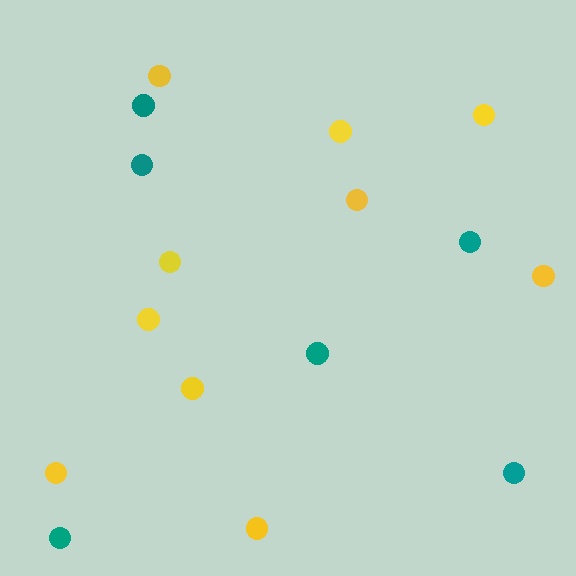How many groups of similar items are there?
There are 2 groups: one group of yellow circles (10) and one group of teal circles (6).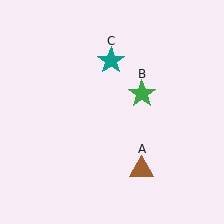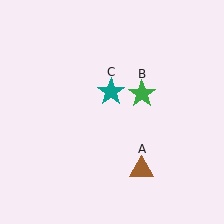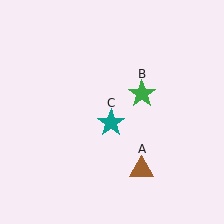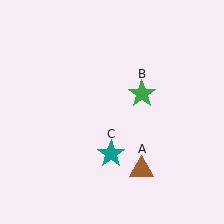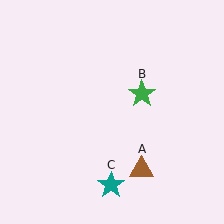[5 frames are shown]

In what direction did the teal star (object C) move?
The teal star (object C) moved down.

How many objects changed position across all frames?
1 object changed position: teal star (object C).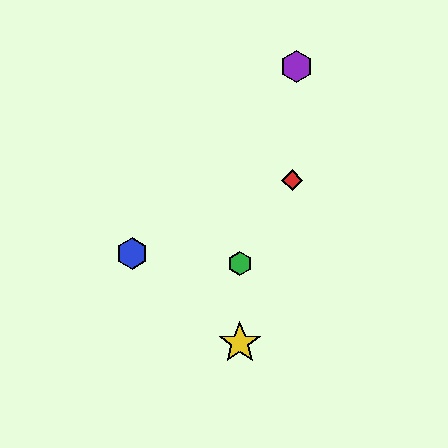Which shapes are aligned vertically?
The green hexagon, the yellow star are aligned vertically.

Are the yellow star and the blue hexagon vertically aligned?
No, the yellow star is at x≈240 and the blue hexagon is at x≈132.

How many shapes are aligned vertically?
2 shapes (the green hexagon, the yellow star) are aligned vertically.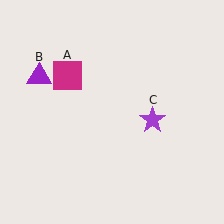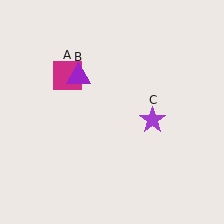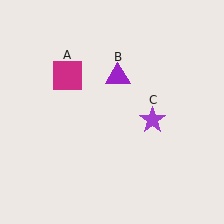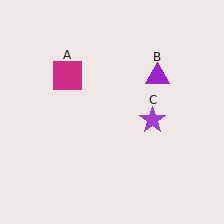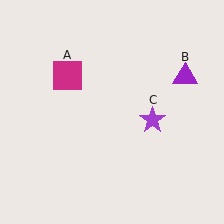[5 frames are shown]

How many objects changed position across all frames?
1 object changed position: purple triangle (object B).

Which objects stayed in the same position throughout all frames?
Magenta square (object A) and purple star (object C) remained stationary.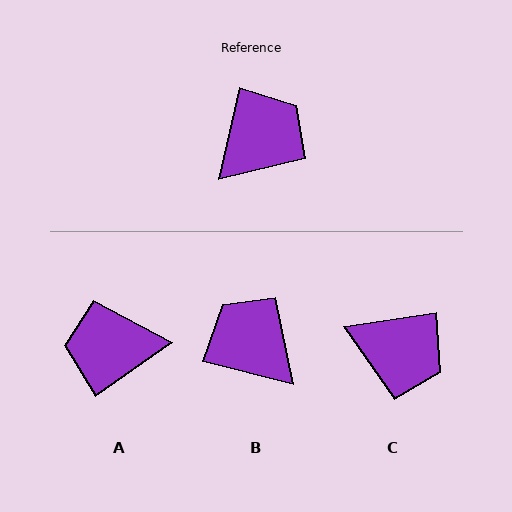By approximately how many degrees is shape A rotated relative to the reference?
Approximately 138 degrees counter-clockwise.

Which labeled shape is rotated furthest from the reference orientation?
A, about 138 degrees away.